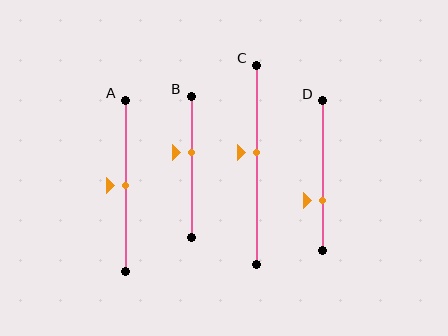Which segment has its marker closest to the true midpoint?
Segment A has its marker closest to the true midpoint.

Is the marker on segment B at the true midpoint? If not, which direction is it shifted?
No, the marker on segment B is shifted upward by about 10% of the segment length.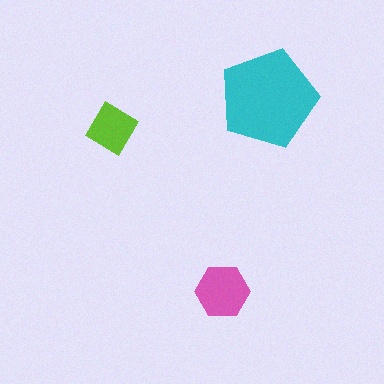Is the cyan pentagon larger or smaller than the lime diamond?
Larger.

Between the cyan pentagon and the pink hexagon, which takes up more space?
The cyan pentagon.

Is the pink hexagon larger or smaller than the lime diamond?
Larger.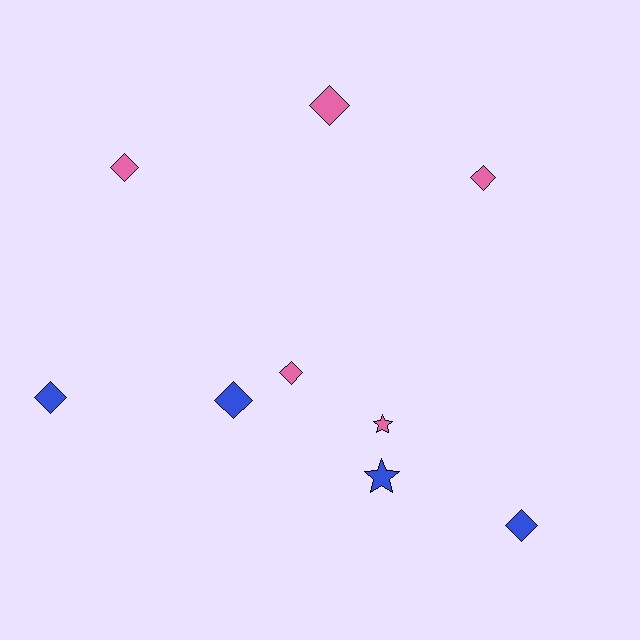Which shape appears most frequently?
Diamond, with 7 objects.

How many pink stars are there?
There is 1 pink star.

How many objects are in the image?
There are 9 objects.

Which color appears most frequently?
Pink, with 5 objects.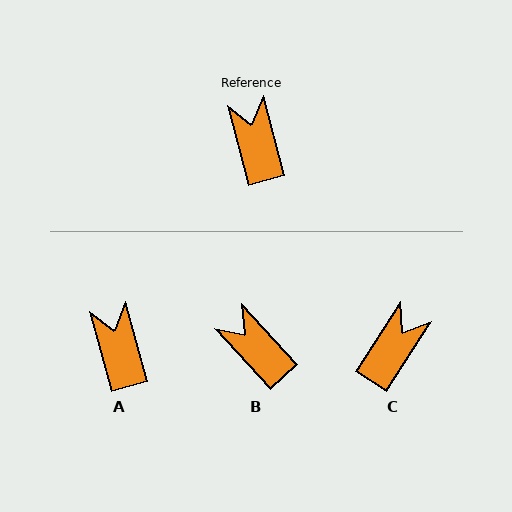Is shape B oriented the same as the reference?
No, it is off by about 28 degrees.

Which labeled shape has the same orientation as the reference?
A.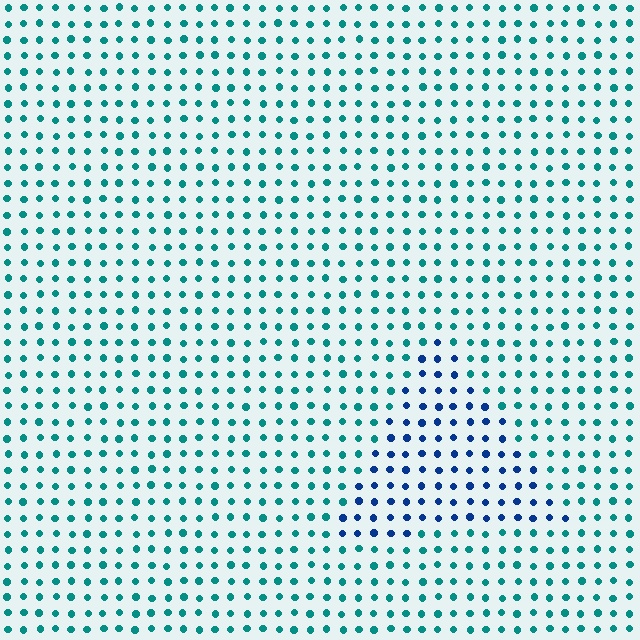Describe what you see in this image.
The image is filled with small teal elements in a uniform arrangement. A triangle-shaped region is visible where the elements are tinted to a slightly different hue, forming a subtle color boundary.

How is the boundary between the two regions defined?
The boundary is defined purely by a slight shift in hue (about 43 degrees). Spacing, size, and orientation are identical on both sides.